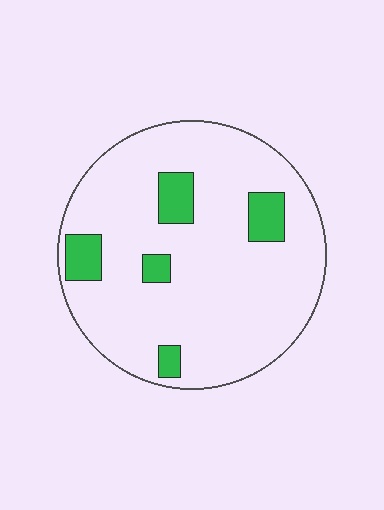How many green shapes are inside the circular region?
5.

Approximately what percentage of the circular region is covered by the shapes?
Approximately 10%.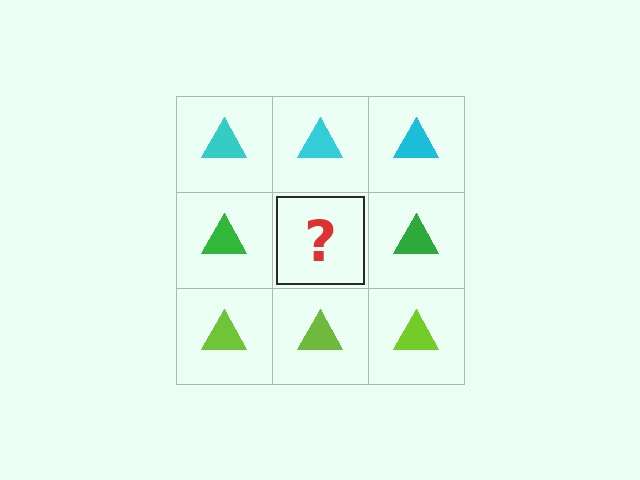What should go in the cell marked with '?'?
The missing cell should contain a green triangle.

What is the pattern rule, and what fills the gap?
The rule is that each row has a consistent color. The gap should be filled with a green triangle.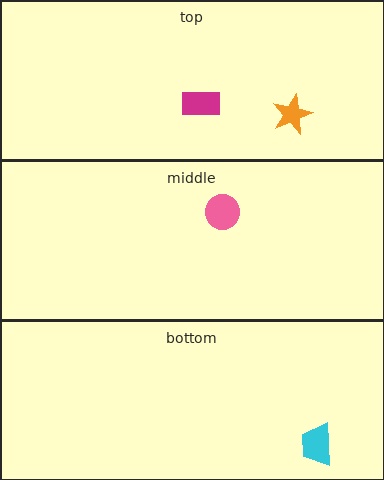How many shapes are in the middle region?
1.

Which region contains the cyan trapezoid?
The bottom region.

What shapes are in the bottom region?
The cyan trapezoid.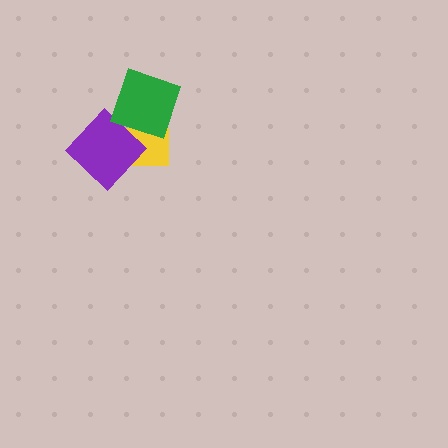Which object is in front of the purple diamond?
The green diamond is in front of the purple diamond.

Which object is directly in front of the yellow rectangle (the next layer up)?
The purple diamond is directly in front of the yellow rectangle.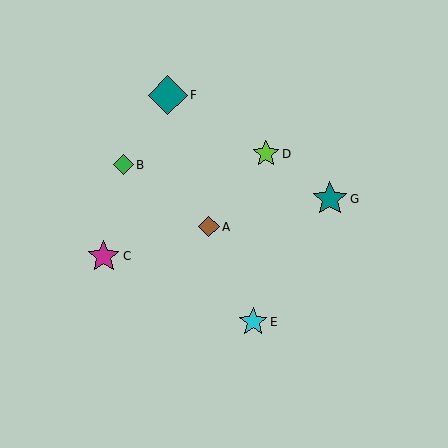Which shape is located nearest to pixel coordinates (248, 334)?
The cyan star (labeled E) at (253, 322) is nearest to that location.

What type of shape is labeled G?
Shape G is a teal star.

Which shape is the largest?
The teal diamond (labeled F) is the largest.